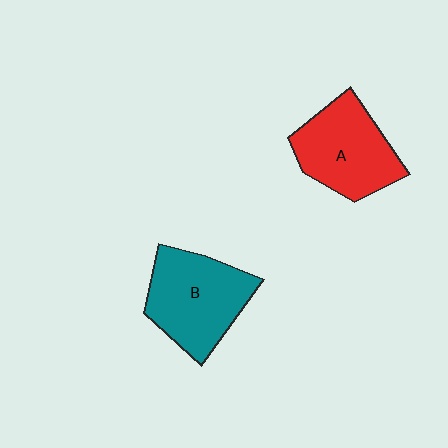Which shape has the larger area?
Shape B (teal).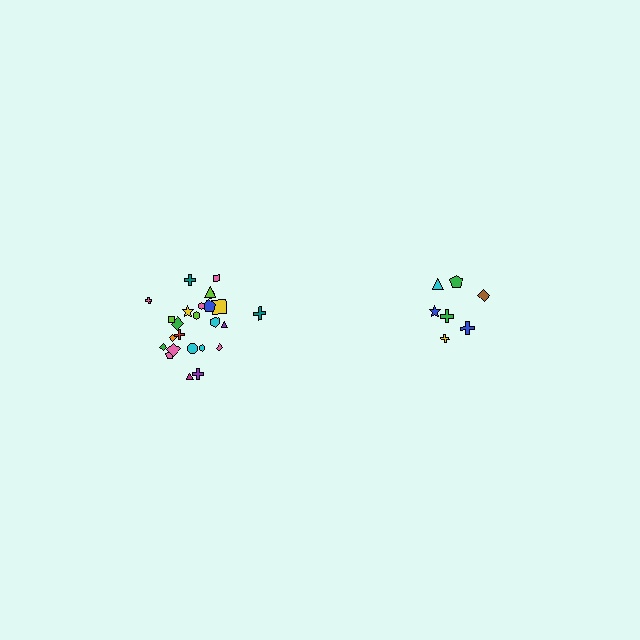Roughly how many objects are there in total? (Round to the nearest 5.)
Roughly 35 objects in total.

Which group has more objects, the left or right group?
The left group.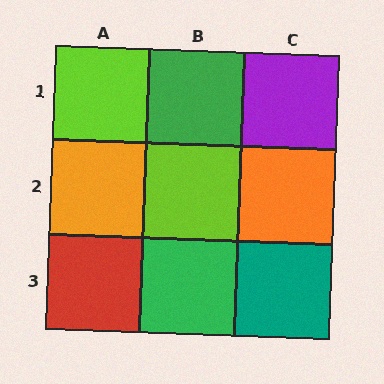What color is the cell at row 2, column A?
Orange.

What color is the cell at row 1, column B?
Green.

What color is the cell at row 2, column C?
Orange.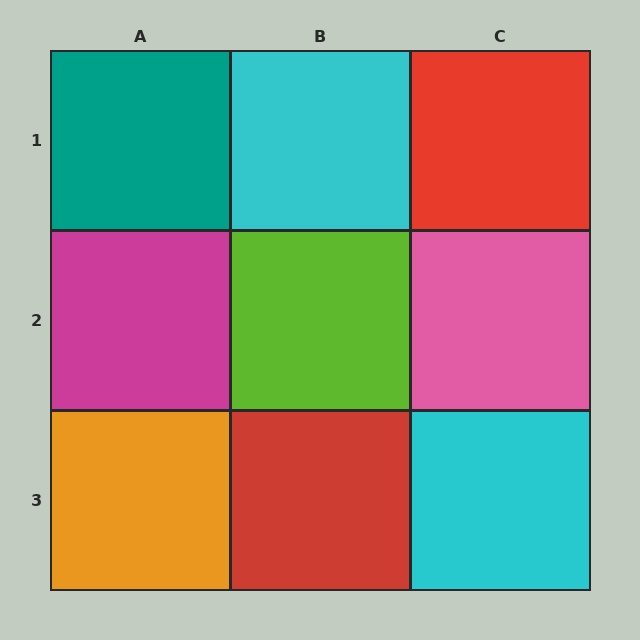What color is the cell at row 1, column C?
Red.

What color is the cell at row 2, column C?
Pink.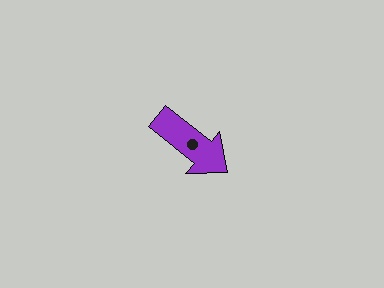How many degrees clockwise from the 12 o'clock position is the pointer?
Approximately 129 degrees.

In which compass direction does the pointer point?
Southeast.